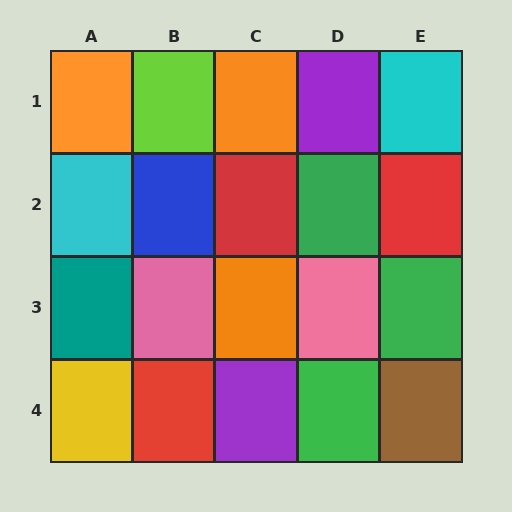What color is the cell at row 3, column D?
Pink.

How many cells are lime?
1 cell is lime.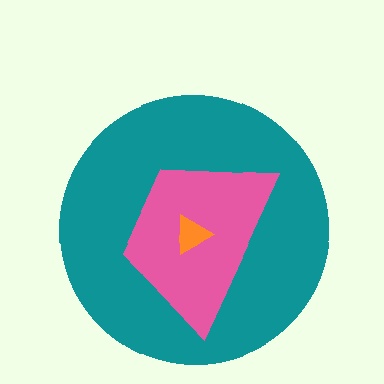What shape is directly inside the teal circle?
The pink trapezoid.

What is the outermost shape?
The teal circle.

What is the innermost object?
The orange triangle.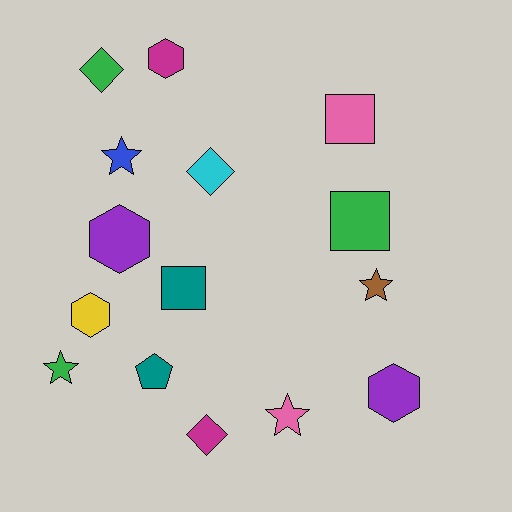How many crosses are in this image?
There are no crosses.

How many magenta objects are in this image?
There are 2 magenta objects.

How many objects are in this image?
There are 15 objects.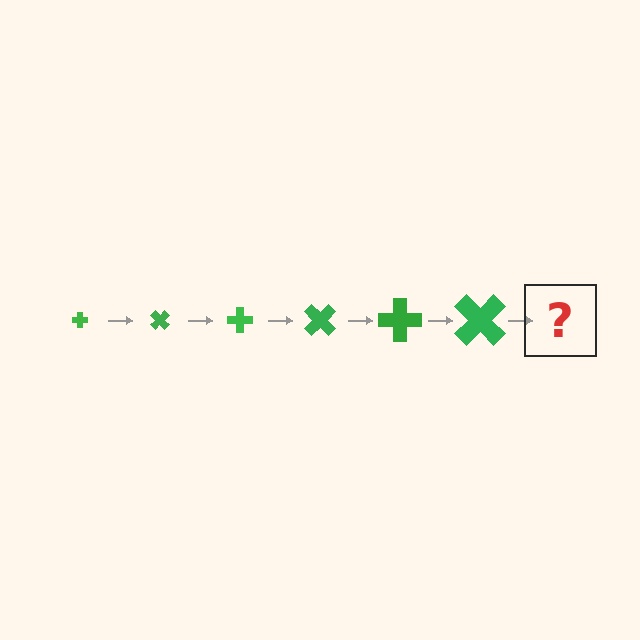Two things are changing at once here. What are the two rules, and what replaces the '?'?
The two rules are that the cross grows larger each step and it rotates 45 degrees each step. The '?' should be a cross, larger than the previous one and rotated 270 degrees from the start.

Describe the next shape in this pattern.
It should be a cross, larger than the previous one and rotated 270 degrees from the start.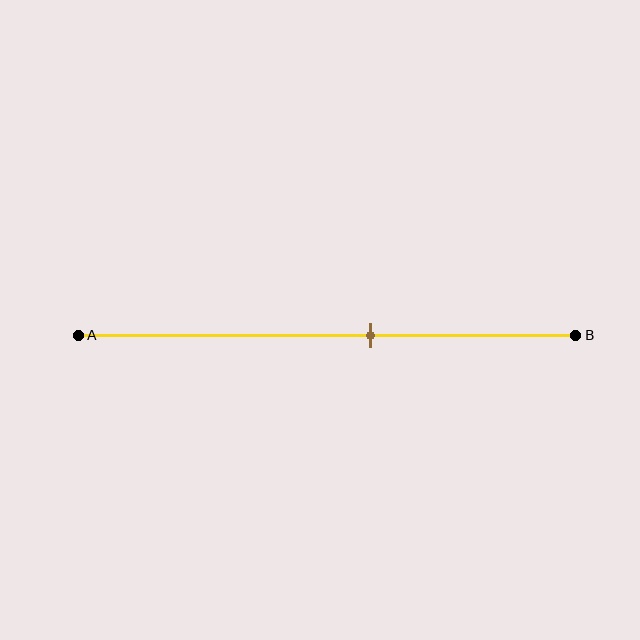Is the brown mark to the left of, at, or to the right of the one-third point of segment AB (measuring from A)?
The brown mark is to the right of the one-third point of segment AB.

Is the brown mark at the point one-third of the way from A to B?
No, the mark is at about 60% from A, not at the 33% one-third point.